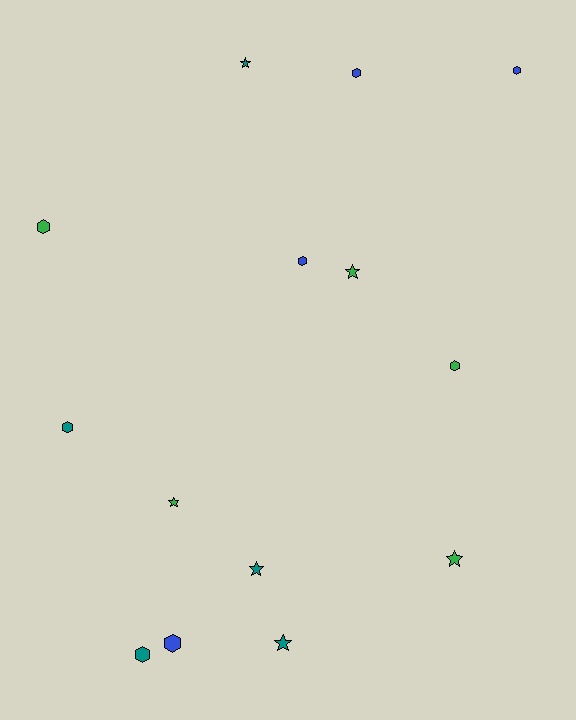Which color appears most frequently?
Green, with 5 objects.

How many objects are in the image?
There are 14 objects.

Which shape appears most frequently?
Hexagon, with 8 objects.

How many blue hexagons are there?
There are 4 blue hexagons.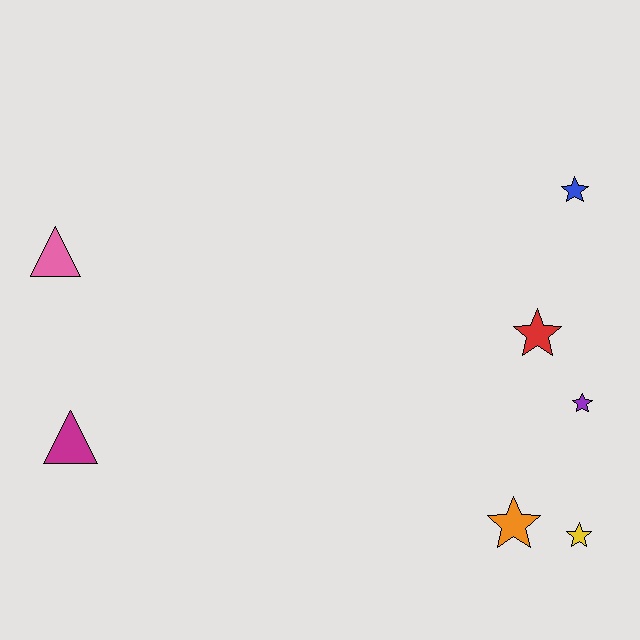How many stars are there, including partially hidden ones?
There are 5 stars.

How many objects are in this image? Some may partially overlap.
There are 7 objects.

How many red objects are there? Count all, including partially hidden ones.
There is 1 red object.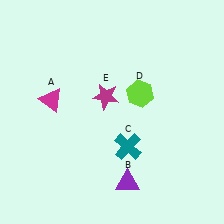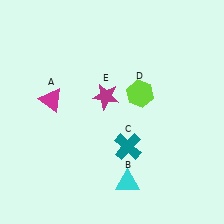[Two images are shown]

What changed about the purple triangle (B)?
In Image 1, B is purple. In Image 2, it changed to cyan.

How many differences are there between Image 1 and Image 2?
There is 1 difference between the two images.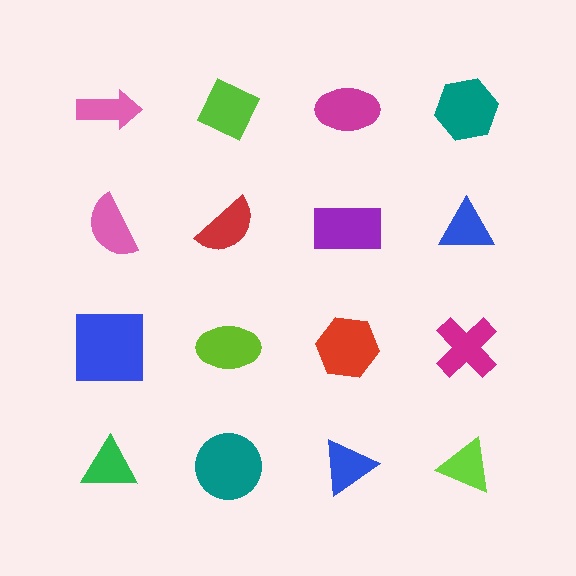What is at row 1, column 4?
A teal hexagon.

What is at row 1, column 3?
A magenta ellipse.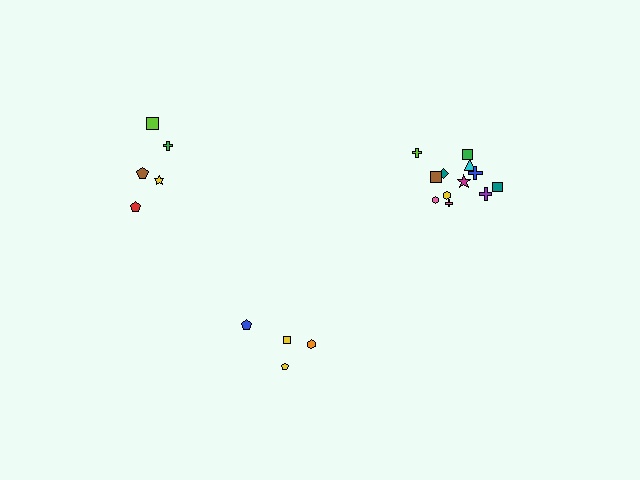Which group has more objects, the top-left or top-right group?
The top-right group.